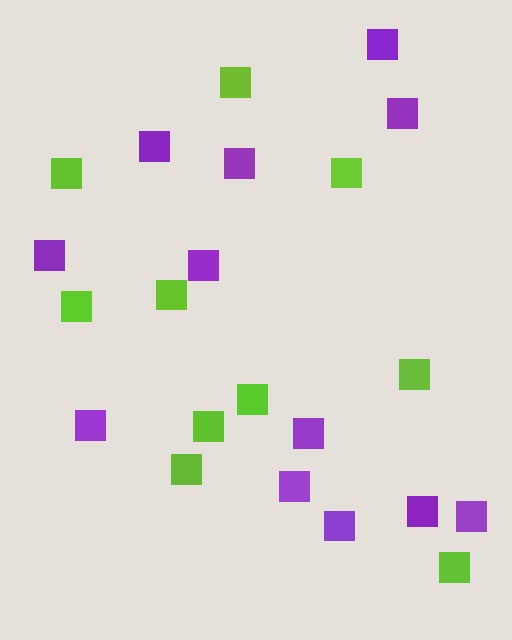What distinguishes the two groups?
There are 2 groups: one group of purple squares (12) and one group of lime squares (10).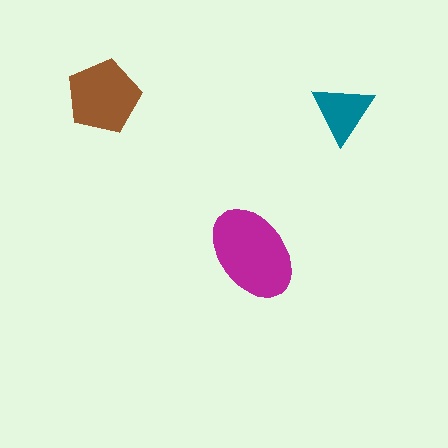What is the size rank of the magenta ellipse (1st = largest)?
1st.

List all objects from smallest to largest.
The teal triangle, the brown pentagon, the magenta ellipse.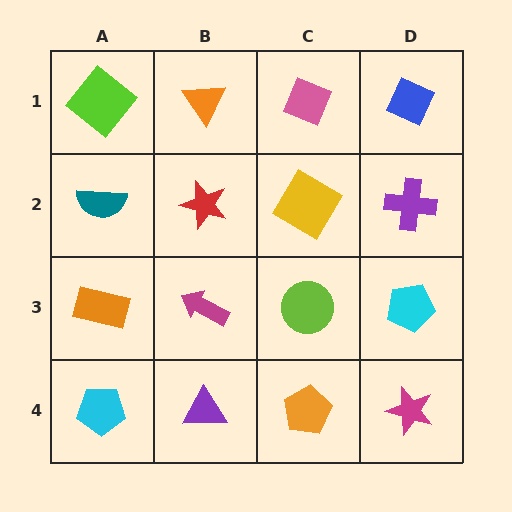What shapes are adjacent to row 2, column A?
A lime diamond (row 1, column A), an orange rectangle (row 3, column A), a red star (row 2, column B).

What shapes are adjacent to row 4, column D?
A cyan pentagon (row 3, column D), an orange pentagon (row 4, column C).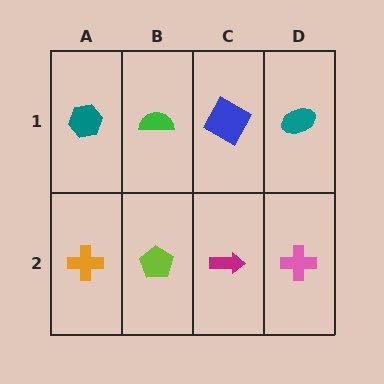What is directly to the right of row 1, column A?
A green semicircle.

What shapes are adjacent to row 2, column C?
A blue square (row 1, column C), a lime pentagon (row 2, column B), a pink cross (row 2, column D).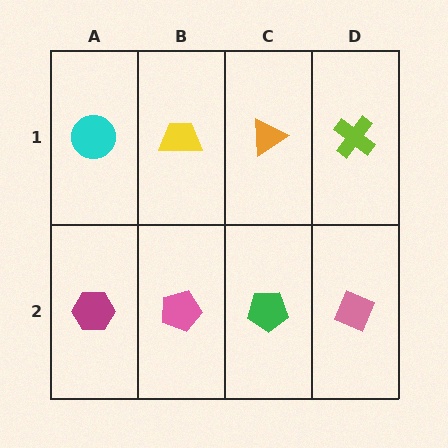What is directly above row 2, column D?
A lime cross.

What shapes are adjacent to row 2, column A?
A cyan circle (row 1, column A), a pink pentagon (row 2, column B).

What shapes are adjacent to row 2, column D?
A lime cross (row 1, column D), a green pentagon (row 2, column C).